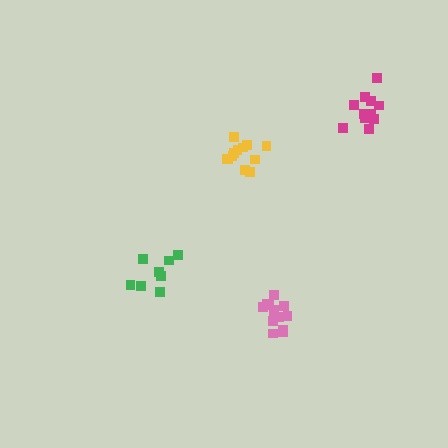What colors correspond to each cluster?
The clusters are colored: pink, yellow, green, magenta.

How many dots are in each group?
Group 1: 13 dots, Group 2: 12 dots, Group 3: 9 dots, Group 4: 13 dots (47 total).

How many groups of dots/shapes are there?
There are 4 groups.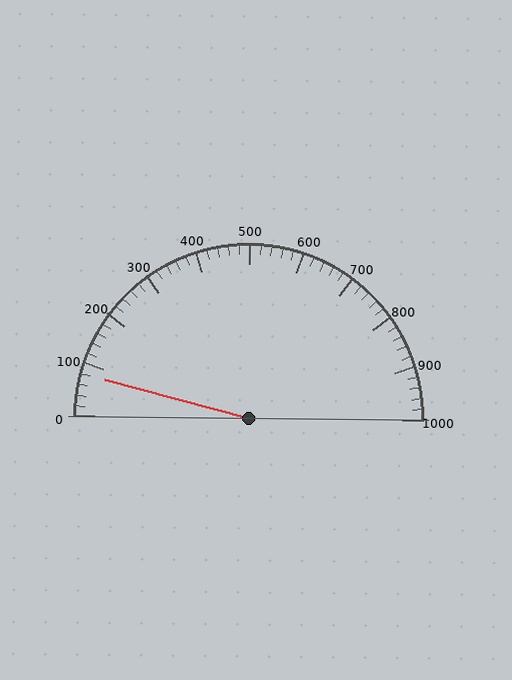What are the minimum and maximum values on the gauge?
The gauge ranges from 0 to 1000.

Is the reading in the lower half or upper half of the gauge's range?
The reading is in the lower half of the range (0 to 1000).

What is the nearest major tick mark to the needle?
The nearest major tick mark is 100.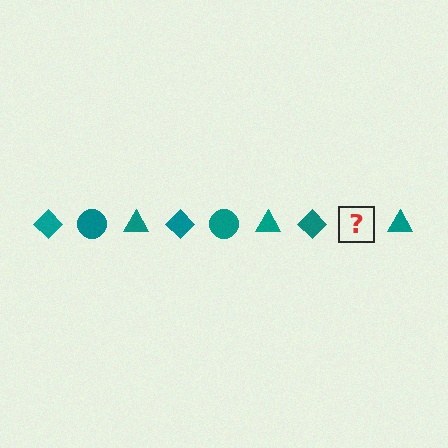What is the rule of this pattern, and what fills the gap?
The rule is that the pattern cycles through diamond, circle, triangle shapes in teal. The gap should be filled with a teal circle.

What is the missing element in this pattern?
The missing element is a teal circle.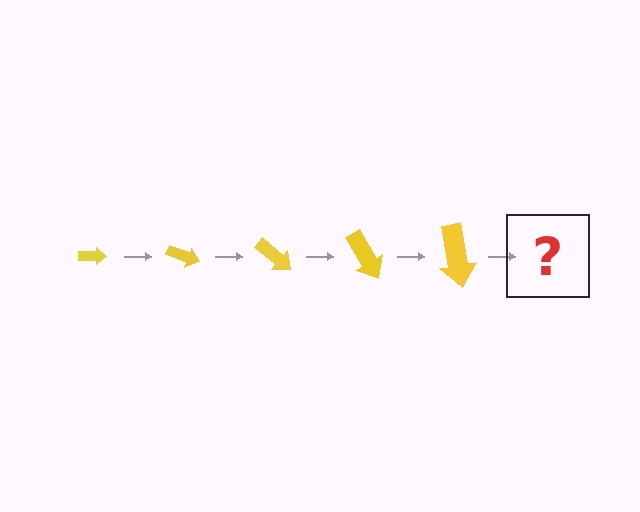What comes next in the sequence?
The next element should be an arrow, larger than the previous one and rotated 100 degrees from the start.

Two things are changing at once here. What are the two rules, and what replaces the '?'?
The two rules are that the arrow grows larger each step and it rotates 20 degrees each step. The '?' should be an arrow, larger than the previous one and rotated 100 degrees from the start.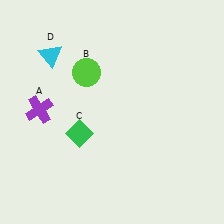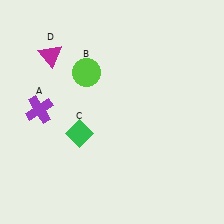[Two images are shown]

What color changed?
The triangle (D) changed from cyan in Image 1 to magenta in Image 2.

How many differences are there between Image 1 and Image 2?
There is 1 difference between the two images.